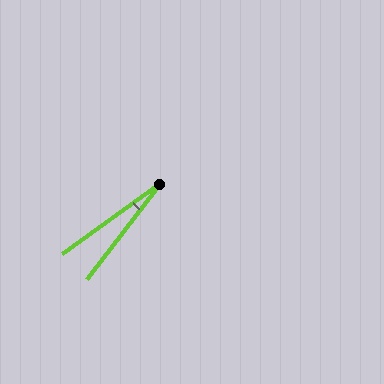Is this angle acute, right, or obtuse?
It is acute.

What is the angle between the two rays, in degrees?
Approximately 16 degrees.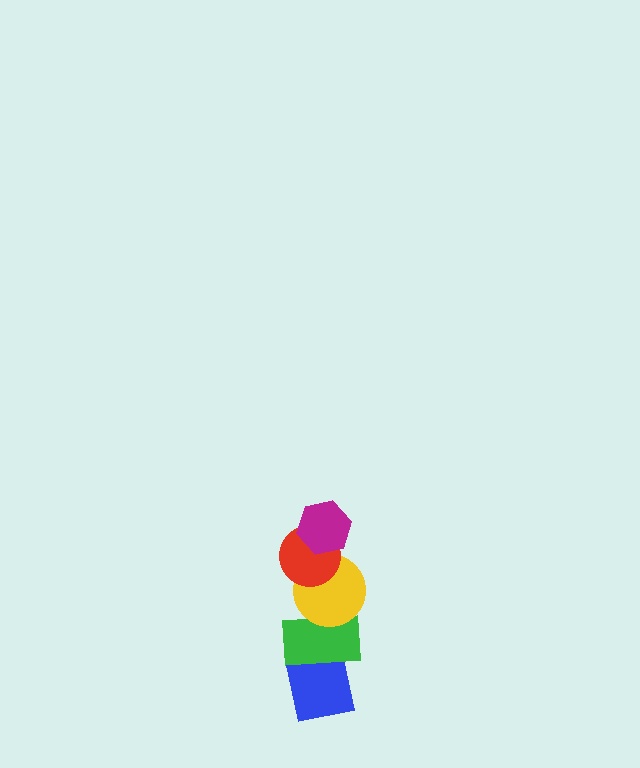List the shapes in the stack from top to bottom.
From top to bottom: the magenta hexagon, the red circle, the yellow circle, the green rectangle, the blue square.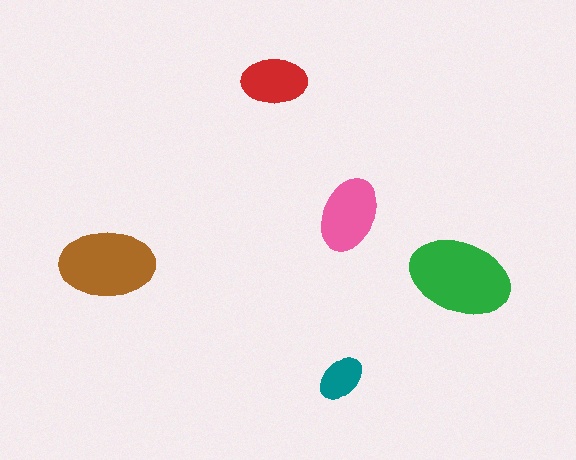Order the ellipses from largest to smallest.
the green one, the brown one, the pink one, the red one, the teal one.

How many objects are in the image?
There are 5 objects in the image.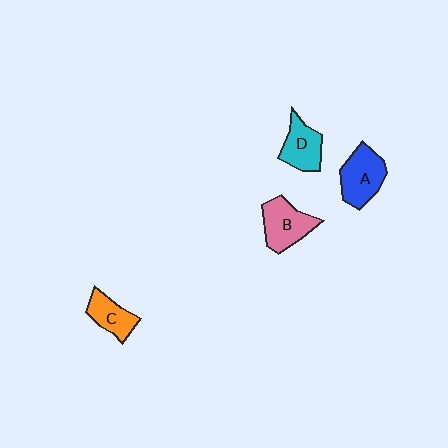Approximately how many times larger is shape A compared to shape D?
Approximately 1.2 times.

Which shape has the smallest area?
Shape C (orange).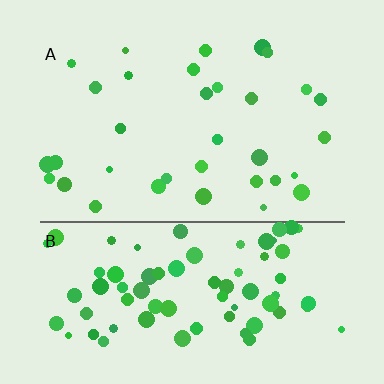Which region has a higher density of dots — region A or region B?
B (the bottom).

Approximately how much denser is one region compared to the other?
Approximately 2.5× — region B over region A.